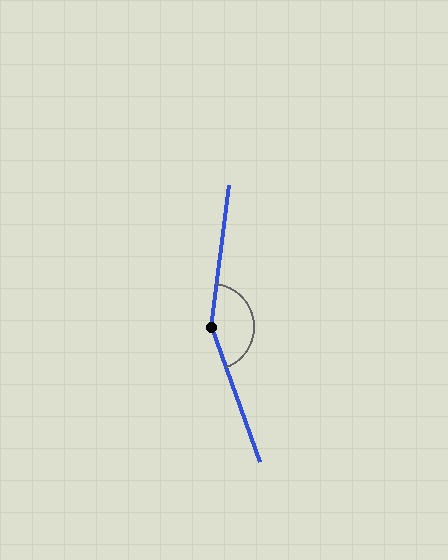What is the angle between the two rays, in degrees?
Approximately 153 degrees.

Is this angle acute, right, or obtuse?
It is obtuse.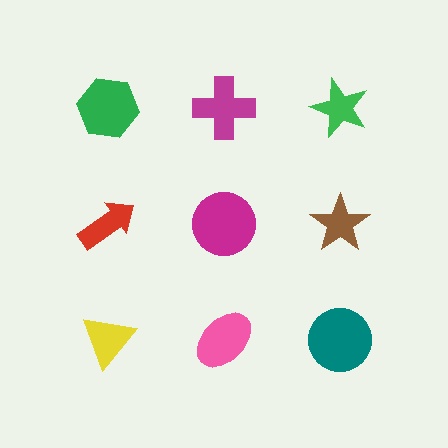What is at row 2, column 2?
A magenta circle.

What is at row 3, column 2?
A pink ellipse.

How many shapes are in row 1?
3 shapes.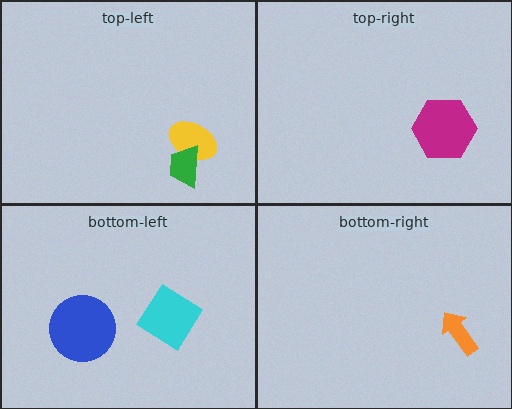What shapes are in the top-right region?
The magenta hexagon.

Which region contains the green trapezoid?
The top-left region.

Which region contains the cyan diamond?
The bottom-left region.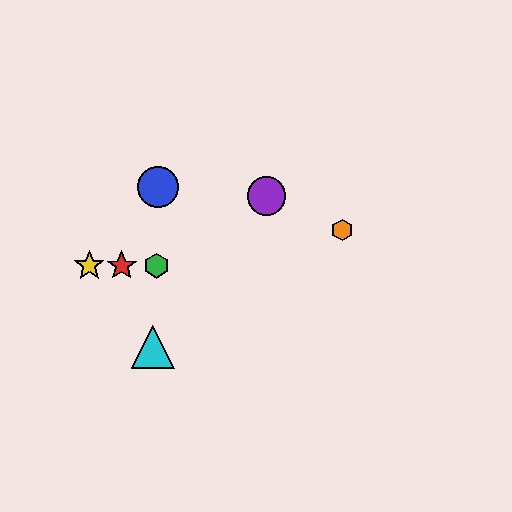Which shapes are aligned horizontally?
The red star, the green hexagon, the yellow star are aligned horizontally.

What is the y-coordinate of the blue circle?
The blue circle is at y≈187.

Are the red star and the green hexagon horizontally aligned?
Yes, both are at y≈266.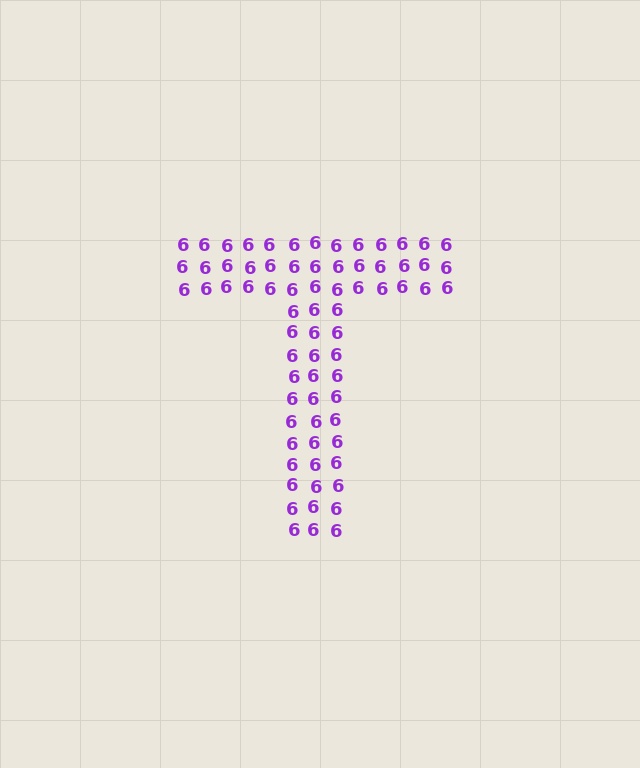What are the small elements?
The small elements are digit 6's.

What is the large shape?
The large shape is the letter T.